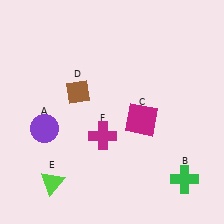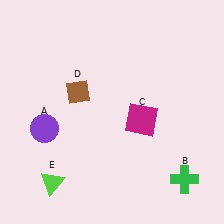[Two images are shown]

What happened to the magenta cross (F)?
The magenta cross (F) was removed in Image 2. It was in the bottom-left area of Image 1.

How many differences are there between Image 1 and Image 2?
There is 1 difference between the two images.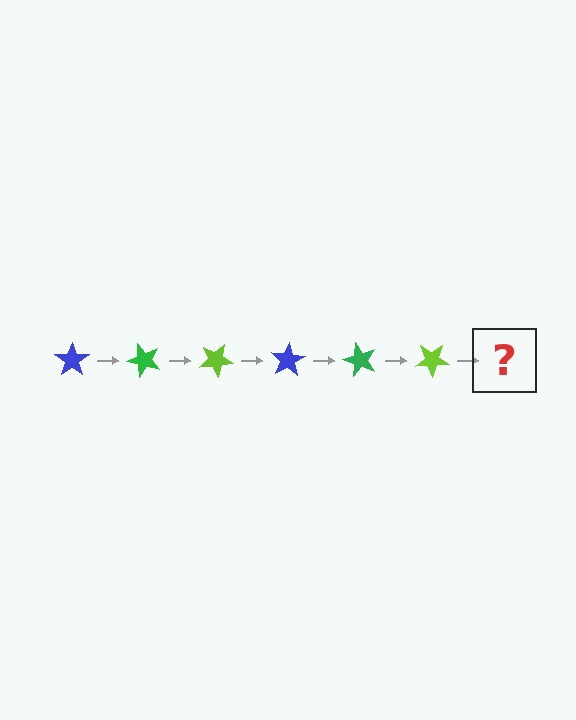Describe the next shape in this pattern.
It should be a blue star, rotated 300 degrees from the start.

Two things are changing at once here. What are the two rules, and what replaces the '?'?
The two rules are that it rotates 50 degrees each step and the color cycles through blue, green, and lime. The '?' should be a blue star, rotated 300 degrees from the start.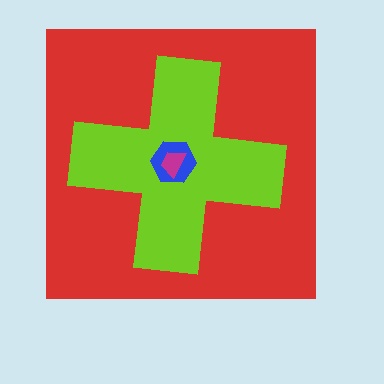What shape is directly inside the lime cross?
The blue hexagon.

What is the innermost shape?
The magenta trapezoid.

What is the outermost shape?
The red square.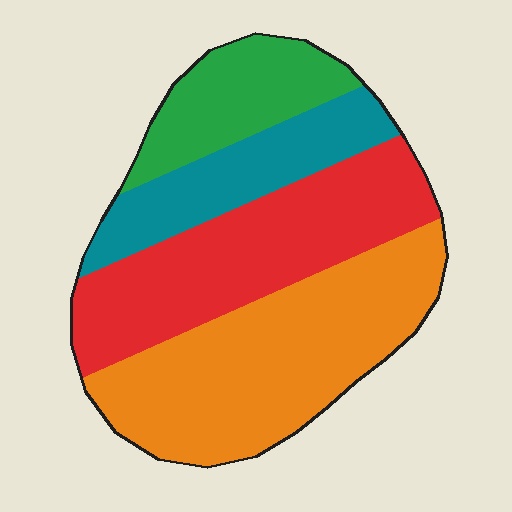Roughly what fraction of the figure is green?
Green takes up about one sixth (1/6) of the figure.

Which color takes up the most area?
Orange, at roughly 35%.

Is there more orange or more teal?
Orange.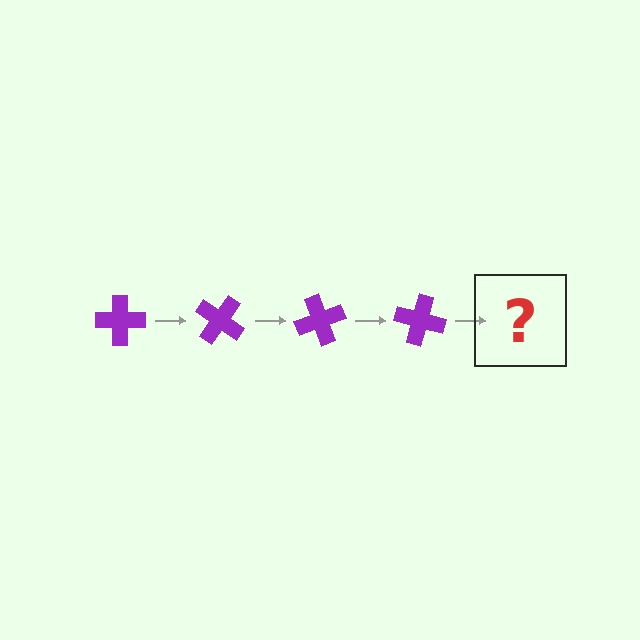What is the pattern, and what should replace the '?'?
The pattern is that the cross rotates 35 degrees each step. The '?' should be a purple cross rotated 140 degrees.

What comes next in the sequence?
The next element should be a purple cross rotated 140 degrees.